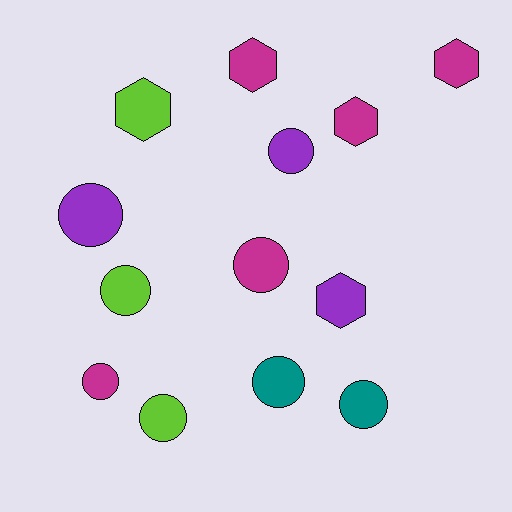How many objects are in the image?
There are 13 objects.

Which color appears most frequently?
Magenta, with 5 objects.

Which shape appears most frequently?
Circle, with 8 objects.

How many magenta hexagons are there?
There are 3 magenta hexagons.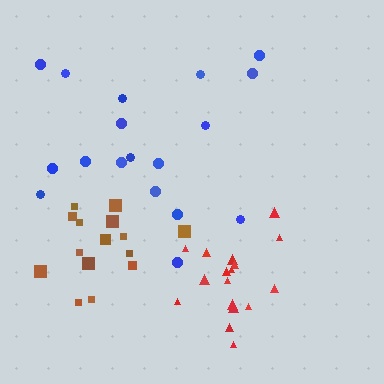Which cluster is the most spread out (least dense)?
Blue.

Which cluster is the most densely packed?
Brown.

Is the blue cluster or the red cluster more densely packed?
Red.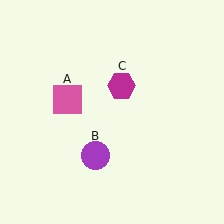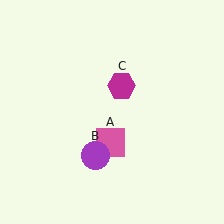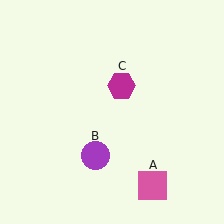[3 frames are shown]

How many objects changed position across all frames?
1 object changed position: pink square (object A).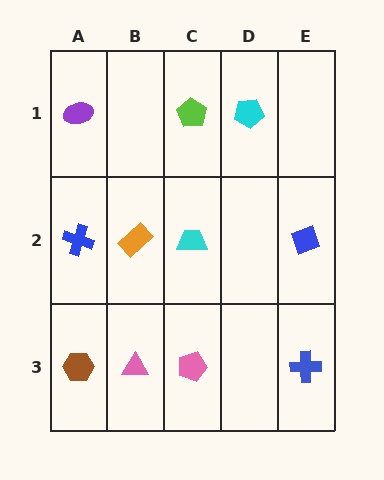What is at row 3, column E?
A blue cross.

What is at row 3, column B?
A pink triangle.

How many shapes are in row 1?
3 shapes.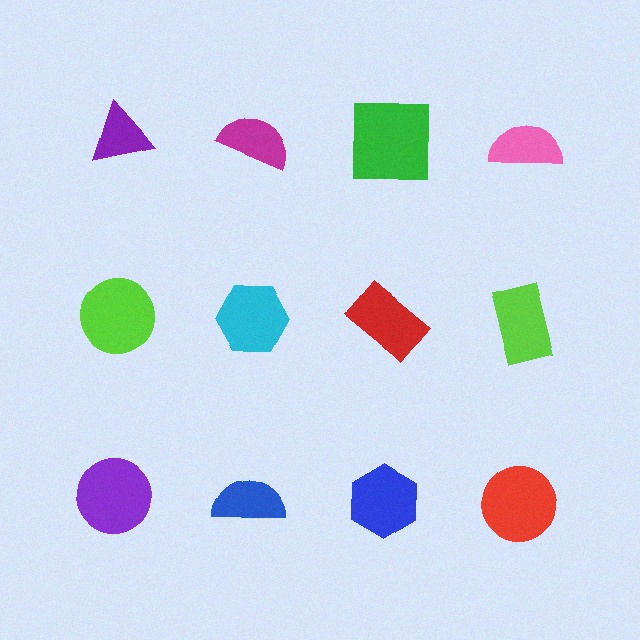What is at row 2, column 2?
A cyan hexagon.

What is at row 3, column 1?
A purple circle.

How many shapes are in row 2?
4 shapes.